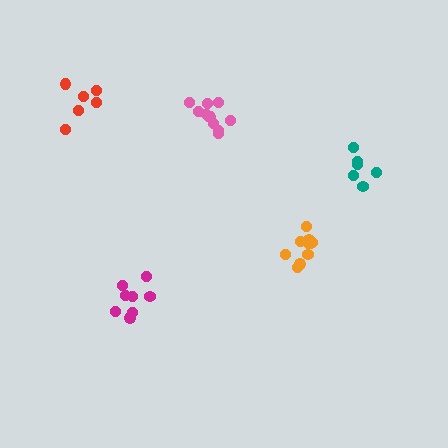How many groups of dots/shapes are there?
There are 5 groups.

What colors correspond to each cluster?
The clusters are colored: orange, pink, red, teal, magenta.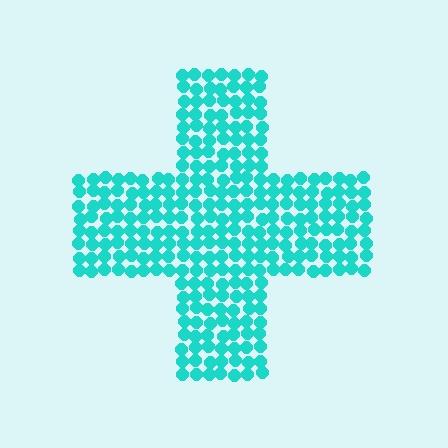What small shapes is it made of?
It is made of small circles.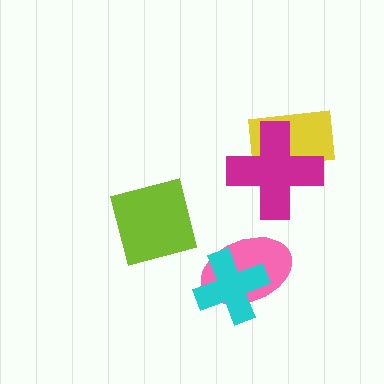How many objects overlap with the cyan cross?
1 object overlaps with the cyan cross.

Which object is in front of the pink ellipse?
The cyan cross is in front of the pink ellipse.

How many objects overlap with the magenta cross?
1 object overlaps with the magenta cross.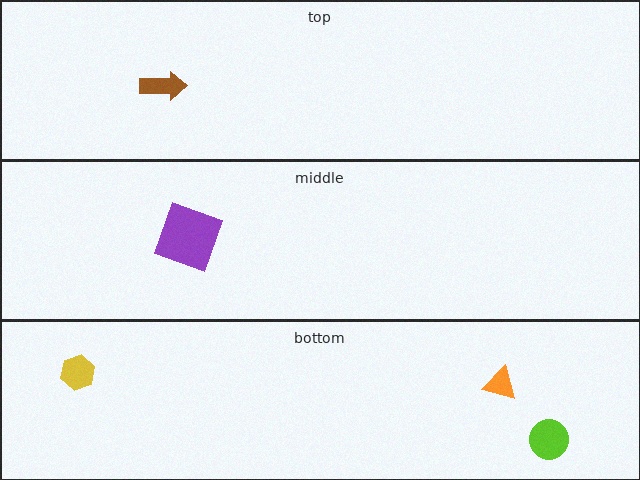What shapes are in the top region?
The brown arrow.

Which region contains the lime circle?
The bottom region.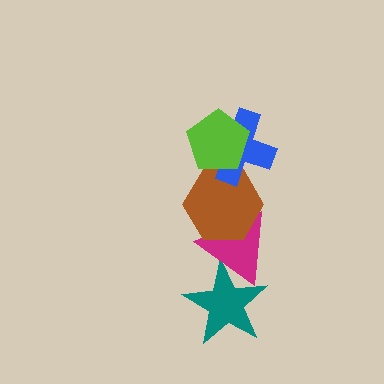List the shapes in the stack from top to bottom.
From top to bottom: the lime pentagon, the blue cross, the brown hexagon, the magenta triangle, the teal star.